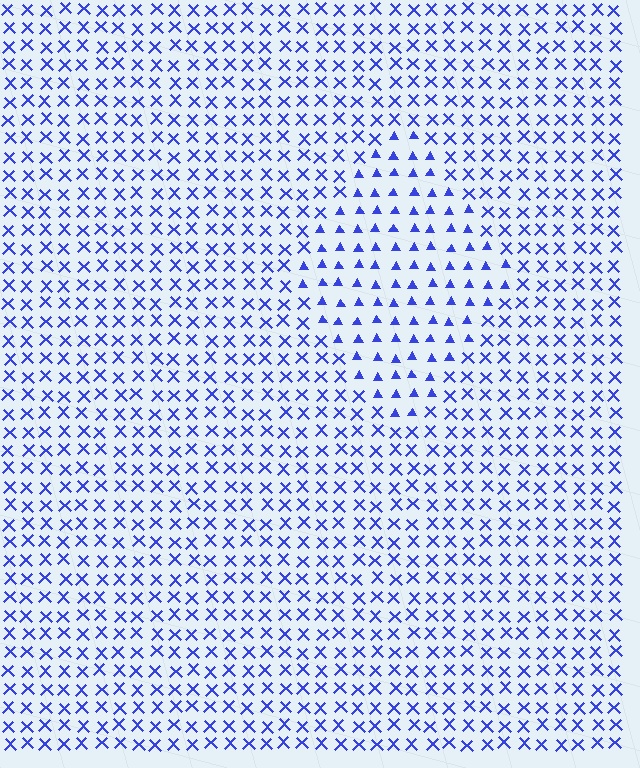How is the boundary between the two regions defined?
The boundary is defined by a change in element shape: triangles inside vs. X marks outside. All elements share the same color and spacing.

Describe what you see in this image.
The image is filled with small blue elements arranged in a uniform grid. A diamond-shaped region contains triangles, while the surrounding area contains X marks. The boundary is defined purely by the change in element shape.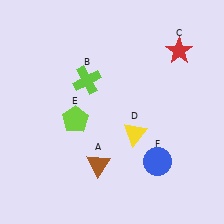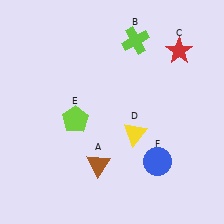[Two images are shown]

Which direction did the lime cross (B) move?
The lime cross (B) moved right.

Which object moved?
The lime cross (B) moved right.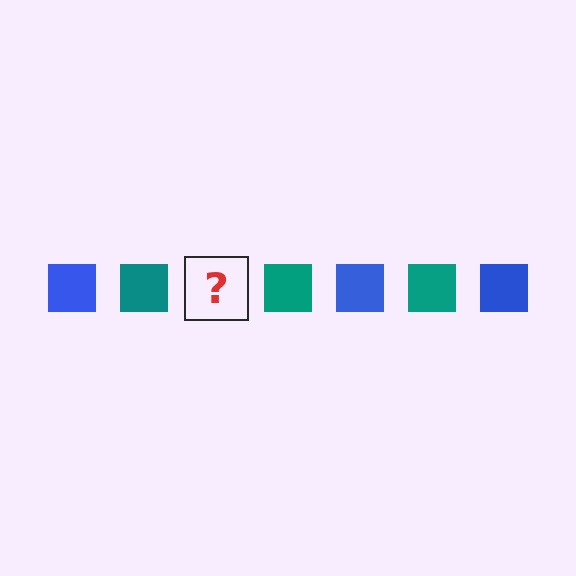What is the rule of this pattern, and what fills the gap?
The rule is that the pattern cycles through blue, teal squares. The gap should be filled with a blue square.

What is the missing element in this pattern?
The missing element is a blue square.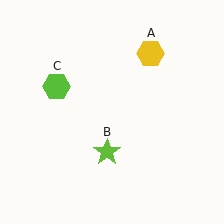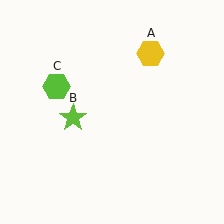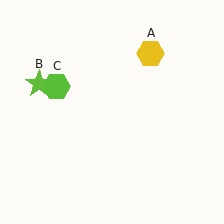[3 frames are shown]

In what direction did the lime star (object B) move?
The lime star (object B) moved up and to the left.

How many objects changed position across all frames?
1 object changed position: lime star (object B).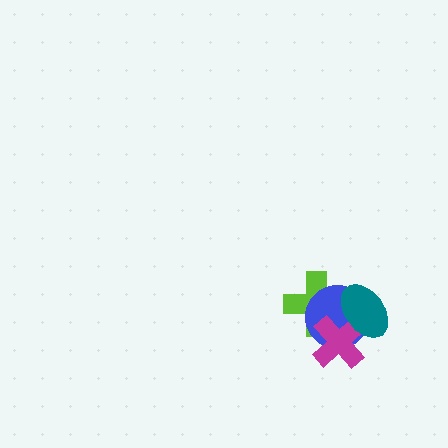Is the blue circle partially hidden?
Yes, it is partially covered by another shape.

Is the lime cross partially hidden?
Yes, it is partially covered by another shape.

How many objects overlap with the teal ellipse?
3 objects overlap with the teal ellipse.